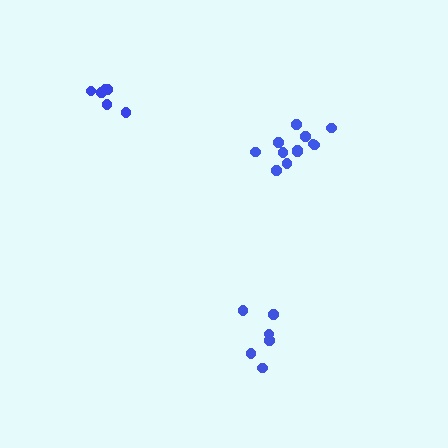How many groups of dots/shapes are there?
There are 3 groups.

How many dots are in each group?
Group 1: 6 dots, Group 2: 6 dots, Group 3: 12 dots (24 total).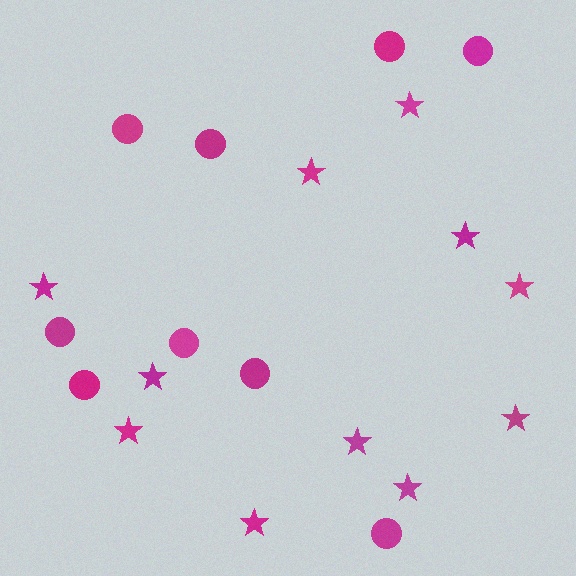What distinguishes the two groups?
There are 2 groups: one group of stars (11) and one group of circles (9).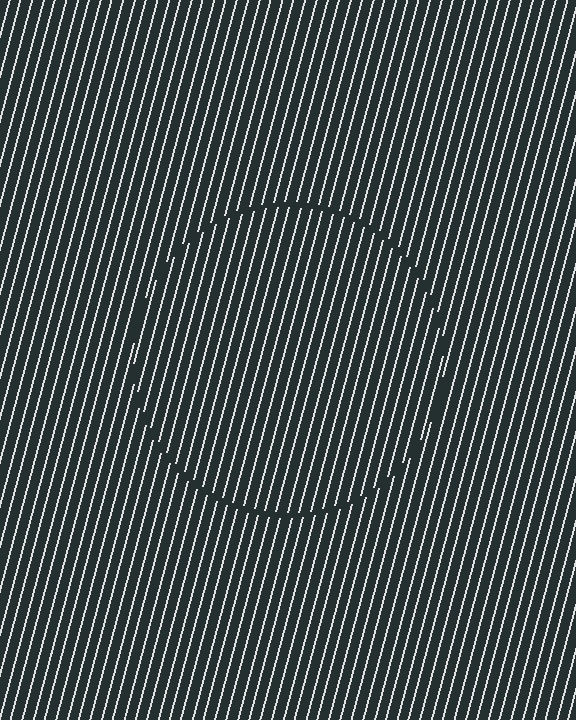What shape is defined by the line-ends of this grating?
An illusory circle. The interior of the shape contains the same grating, shifted by half a period — the contour is defined by the phase discontinuity where line-ends from the inner and outer gratings abut.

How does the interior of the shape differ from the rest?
The interior of the shape contains the same grating, shifted by half a period — the contour is defined by the phase discontinuity where line-ends from the inner and outer gratings abut.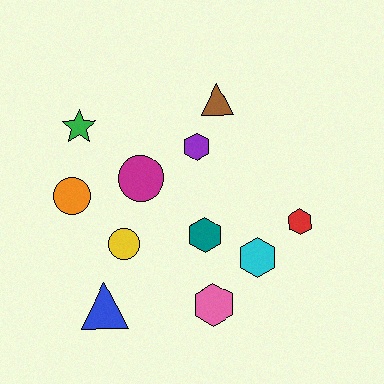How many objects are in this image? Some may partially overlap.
There are 11 objects.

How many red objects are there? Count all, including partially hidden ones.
There is 1 red object.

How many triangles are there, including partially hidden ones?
There are 2 triangles.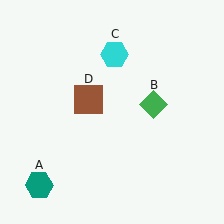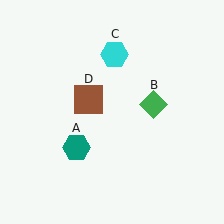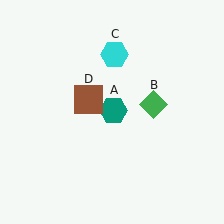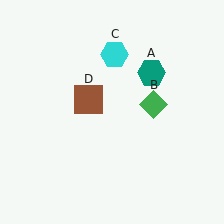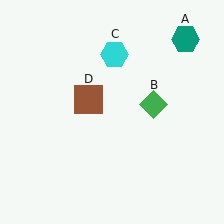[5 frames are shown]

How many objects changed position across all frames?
1 object changed position: teal hexagon (object A).